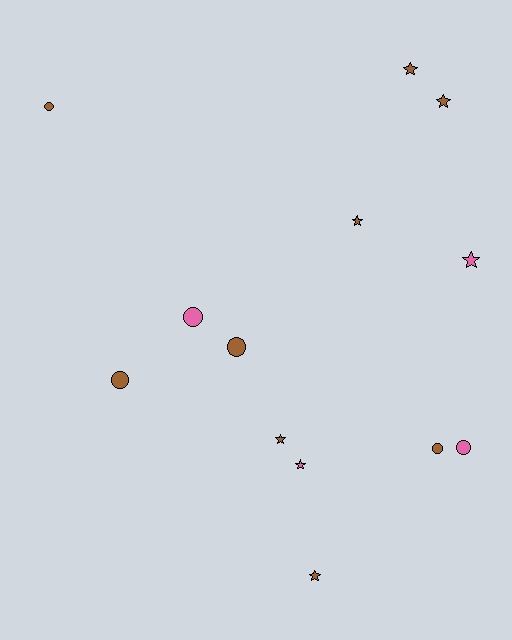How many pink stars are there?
There are 2 pink stars.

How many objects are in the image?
There are 13 objects.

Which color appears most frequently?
Brown, with 9 objects.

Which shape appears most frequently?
Star, with 7 objects.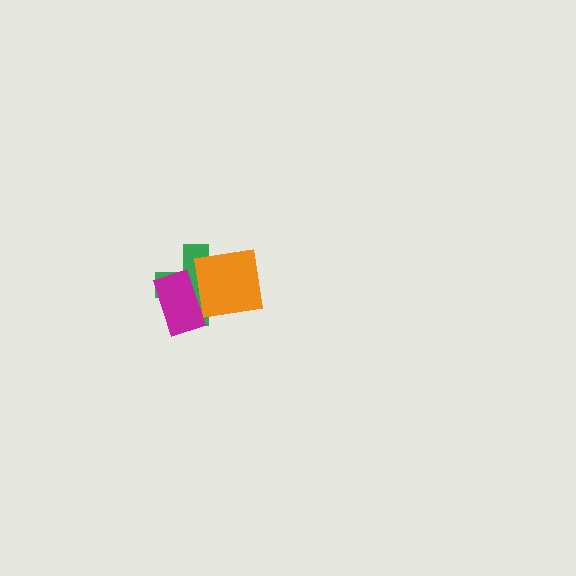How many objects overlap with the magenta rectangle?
2 objects overlap with the magenta rectangle.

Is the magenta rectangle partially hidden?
Yes, it is partially covered by another shape.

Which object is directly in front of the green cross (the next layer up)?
The magenta rectangle is directly in front of the green cross.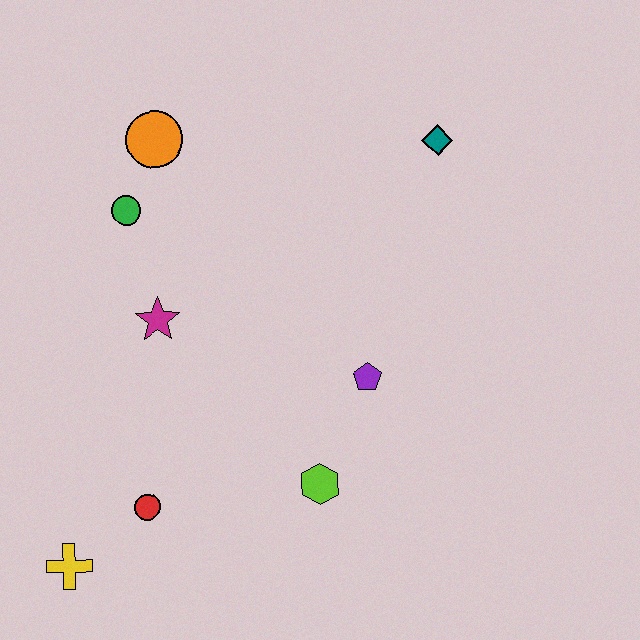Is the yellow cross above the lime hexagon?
No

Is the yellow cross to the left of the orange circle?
Yes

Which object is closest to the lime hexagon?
The purple pentagon is closest to the lime hexagon.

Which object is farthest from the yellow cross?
The teal diamond is farthest from the yellow cross.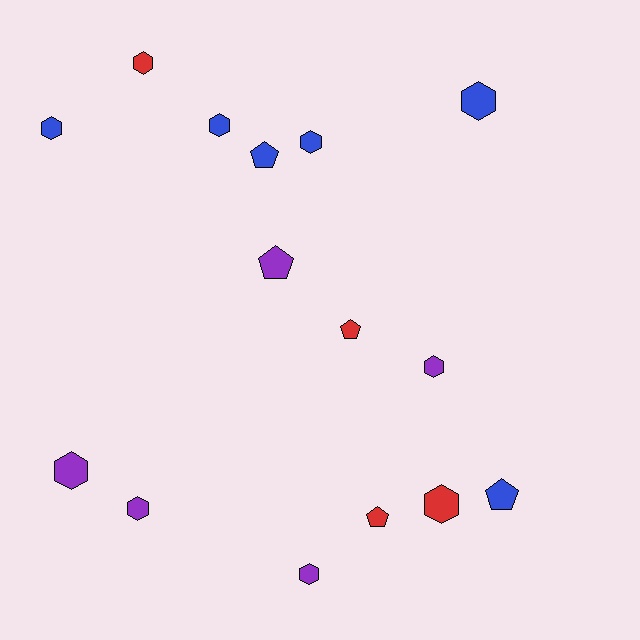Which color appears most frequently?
Blue, with 6 objects.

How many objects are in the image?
There are 15 objects.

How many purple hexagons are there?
There are 4 purple hexagons.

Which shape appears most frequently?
Hexagon, with 10 objects.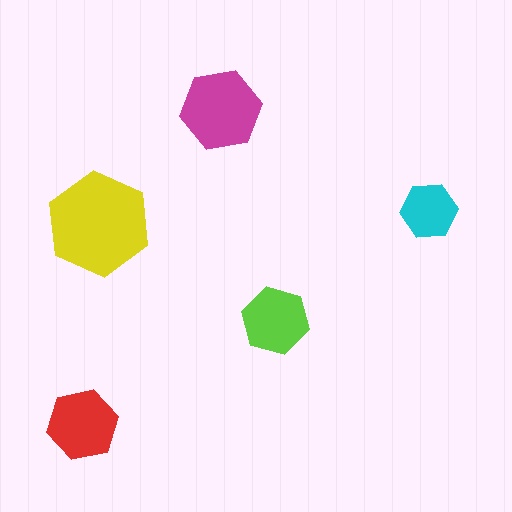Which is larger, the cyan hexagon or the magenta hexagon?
The magenta one.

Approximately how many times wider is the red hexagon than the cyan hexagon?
About 1.5 times wider.